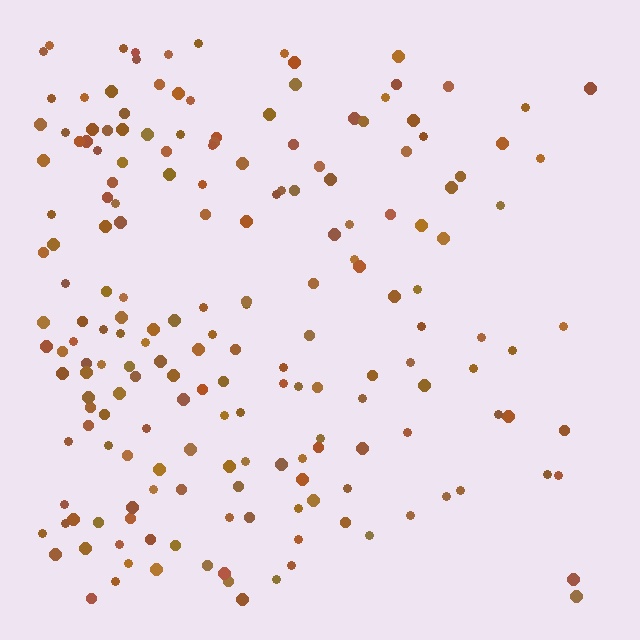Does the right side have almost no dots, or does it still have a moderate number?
Still a moderate number, just noticeably fewer than the left.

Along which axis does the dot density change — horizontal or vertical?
Horizontal.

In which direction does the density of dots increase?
From right to left, with the left side densest.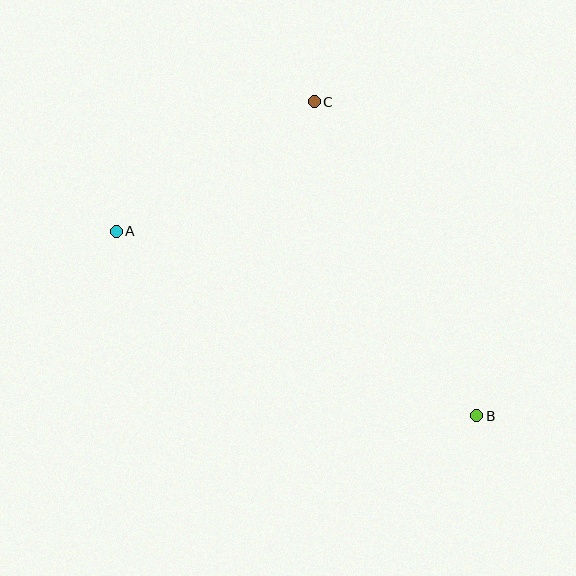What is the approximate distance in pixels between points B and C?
The distance between B and C is approximately 354 pixels.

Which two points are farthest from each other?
Points A and B are farthest from each other.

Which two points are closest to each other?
Points A and C are closest to each other.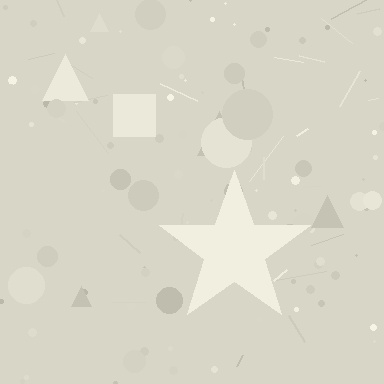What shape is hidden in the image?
A star is hidden in the image.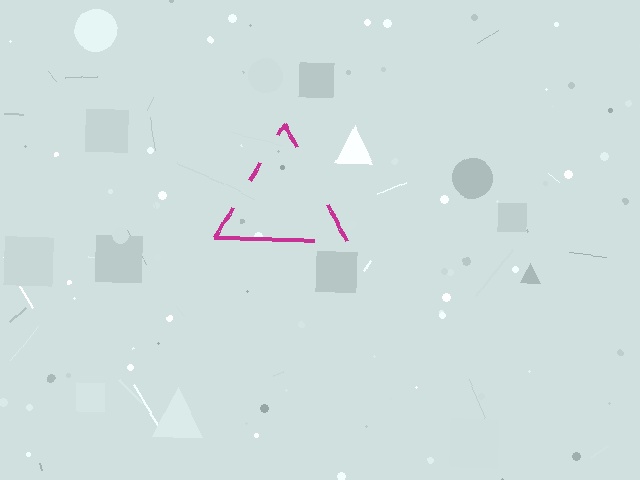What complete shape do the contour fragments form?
The contour fragments form a triangle.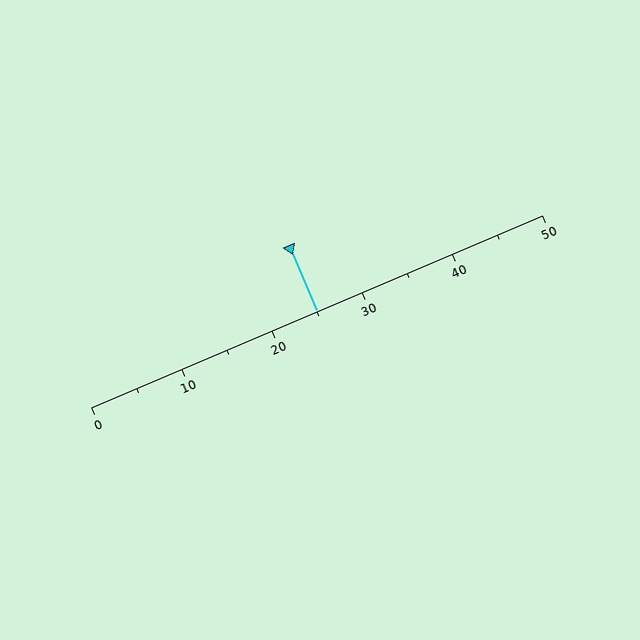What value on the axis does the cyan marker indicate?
The marker indicates approximately 25.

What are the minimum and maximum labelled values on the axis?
The axis runs from 0 to 50.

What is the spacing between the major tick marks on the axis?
The major ticks are spaced 10 apart.